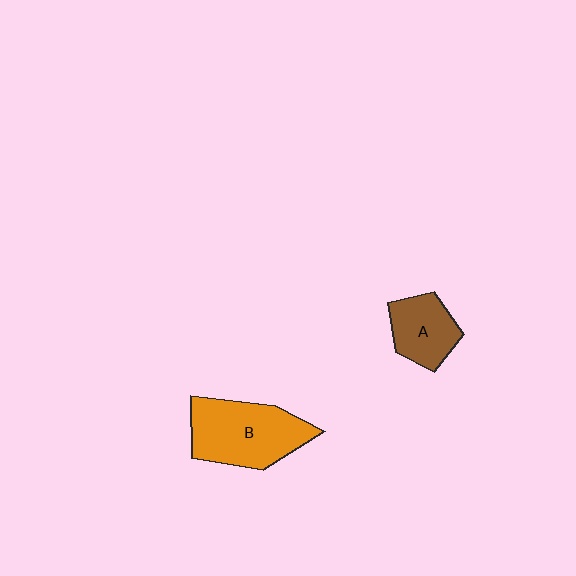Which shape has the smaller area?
Shape A (brown).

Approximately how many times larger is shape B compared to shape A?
Approximately 1.7 times.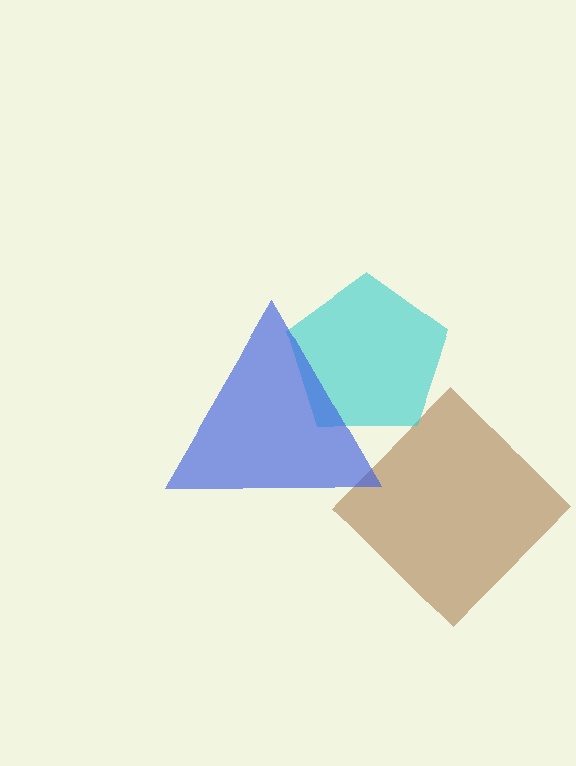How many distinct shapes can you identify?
There are 3 distinct shapes: a brown diamond, a cyan pentagon, a blue triangle.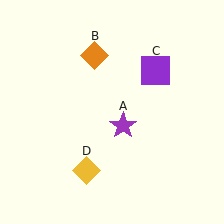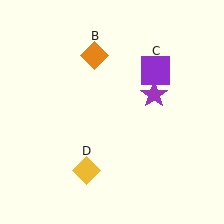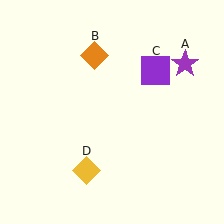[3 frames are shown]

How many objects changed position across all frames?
1 object changed position: purple star (object A).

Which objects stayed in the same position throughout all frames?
Orange diamond (object B) and purple square (object C) and yellow diamond (object D) remained stationary.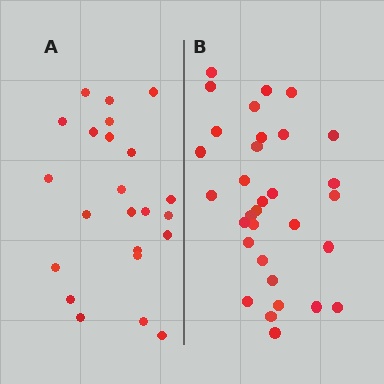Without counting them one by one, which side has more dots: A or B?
Region B (the right region) has more dots.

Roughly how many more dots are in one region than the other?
Region B has roughly 8 or so more dots than region A.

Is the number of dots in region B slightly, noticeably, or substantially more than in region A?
Region B has noticeably more, but not dramatically so. The ratio is roughly 1.4 to 1.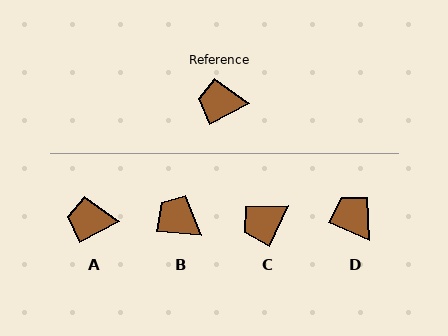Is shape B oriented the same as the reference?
No, it is off by about 33 degrees.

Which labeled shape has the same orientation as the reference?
A.